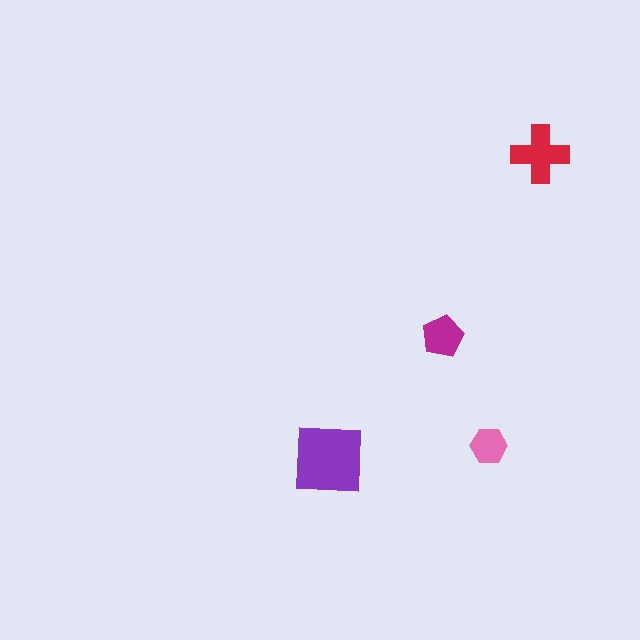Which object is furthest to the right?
The red cross is rightmost.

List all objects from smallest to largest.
The pink hexagon, the magenta pentagon, the red cross, the purple square.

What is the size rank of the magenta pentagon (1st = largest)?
3rd.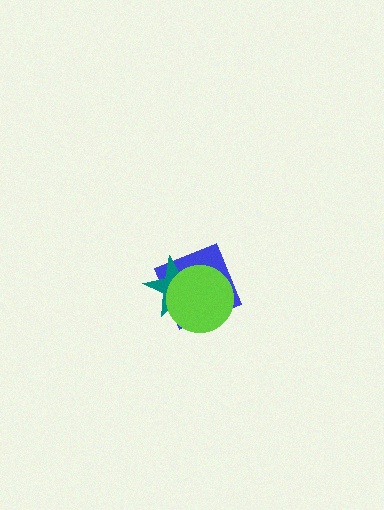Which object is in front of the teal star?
The lime circle is in front of the teal star.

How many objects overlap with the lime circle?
2 objects overlap with the lime circle.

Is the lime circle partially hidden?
No, no other shape covers it.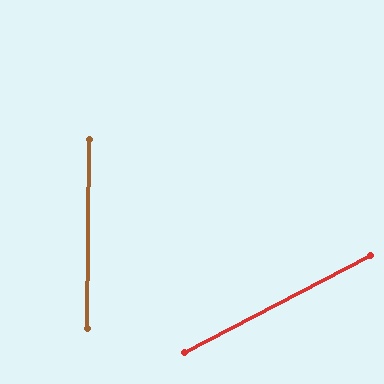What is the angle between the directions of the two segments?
Approximately 62 degrees.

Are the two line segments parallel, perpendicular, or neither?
Neither parallel nor perpendicular — they differ by about 62°.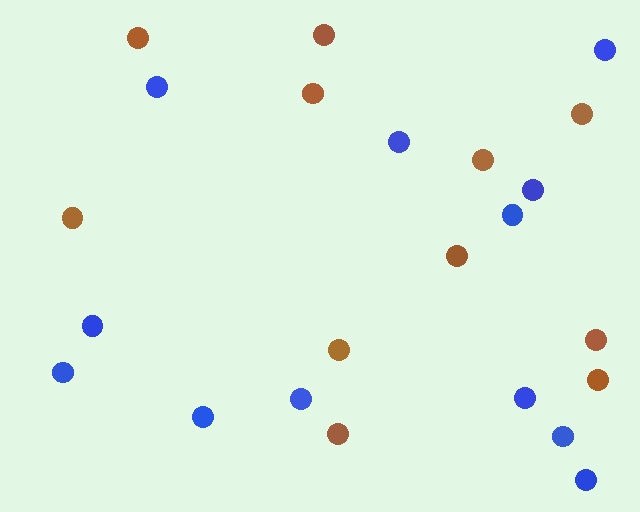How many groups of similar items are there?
There are 2 groups: one group of blue circles (12) and one group of brown circles (11).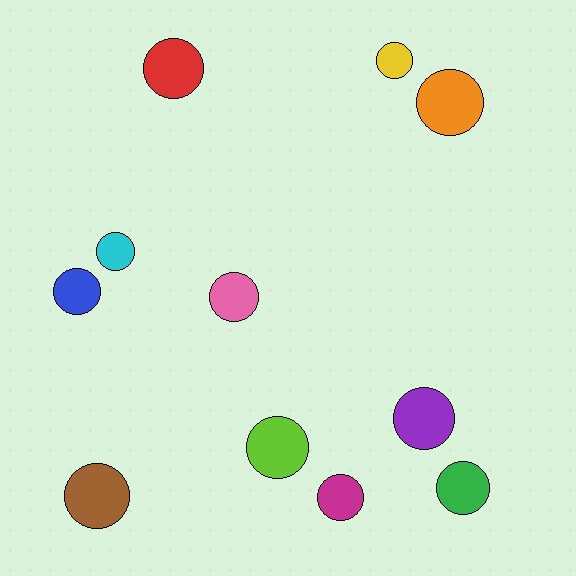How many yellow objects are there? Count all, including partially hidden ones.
There is 1 yellow object.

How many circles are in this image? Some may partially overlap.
There are 11 circles.